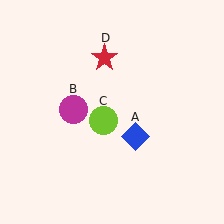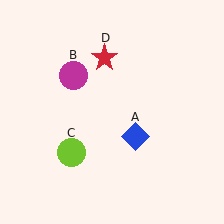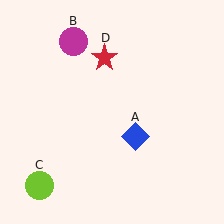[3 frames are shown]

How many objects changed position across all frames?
2 objects changed position: magenta circle (object B), lime circle (object C).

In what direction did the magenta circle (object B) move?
The magenta circle (object B) moved up.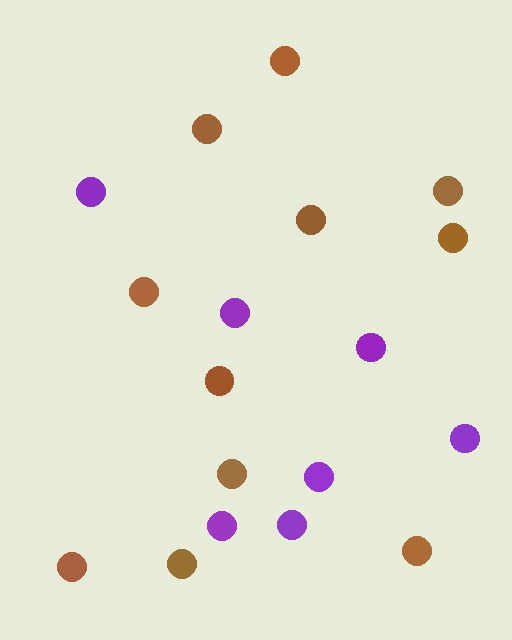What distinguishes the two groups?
There are 2 groups: one group of purple circles (7) and one group of brown circles (11).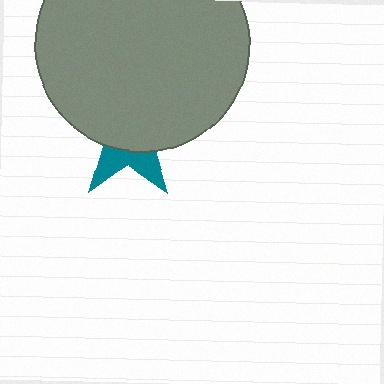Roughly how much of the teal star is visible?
A small part of it is visible (roughly 33%).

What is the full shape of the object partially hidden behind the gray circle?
The partially hidden object is a teal star.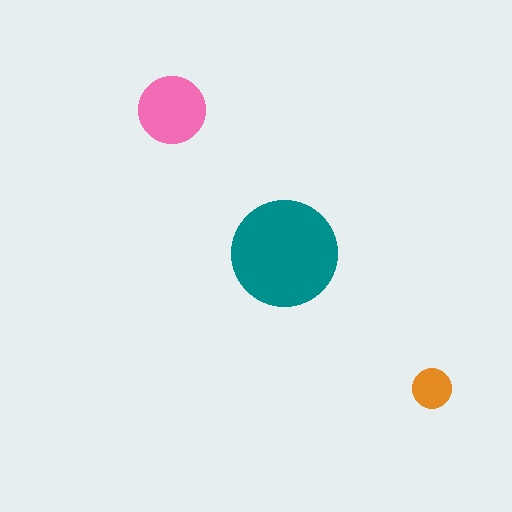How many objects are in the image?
There are 3 objects in the image.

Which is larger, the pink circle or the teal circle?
The teal one.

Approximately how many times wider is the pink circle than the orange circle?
About 1.5 times wider.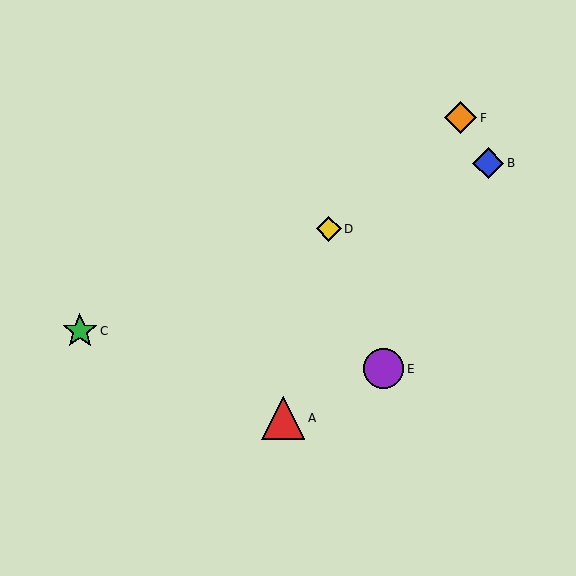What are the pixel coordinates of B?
Object B is at (488, 163).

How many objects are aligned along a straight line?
3 objects (B, C, D) are aligned along a straight line.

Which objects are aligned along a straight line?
Objects B, C, D are aligned along a straight line.